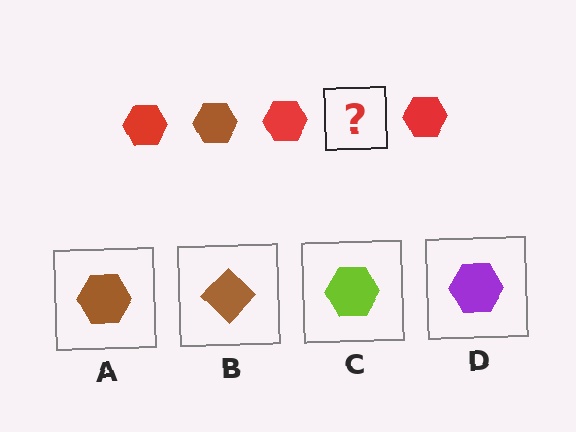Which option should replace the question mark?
Option A.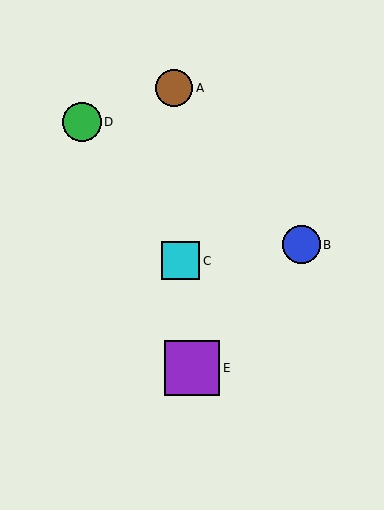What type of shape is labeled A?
Shape A is a brown circle.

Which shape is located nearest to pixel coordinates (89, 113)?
The green circle (labeled D) at (82, 122) is nearest to that location.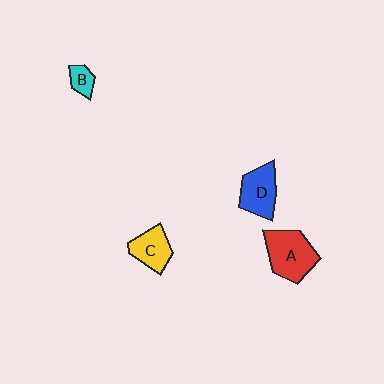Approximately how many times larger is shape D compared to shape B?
Approximately 2.5 times.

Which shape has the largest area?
Shape A (red).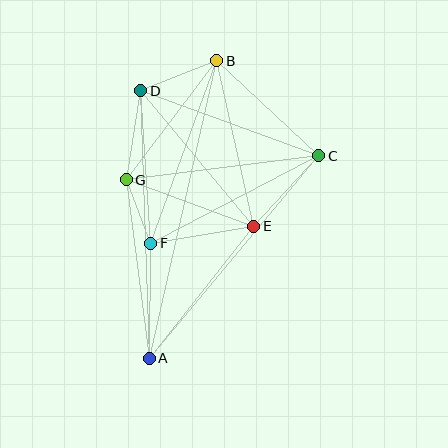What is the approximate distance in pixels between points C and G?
The distance between C and G is approximately 194 pixels.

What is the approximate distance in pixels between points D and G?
The distance between D and G is approximately 90 pixels.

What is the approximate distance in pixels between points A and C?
The distance between A and C is approximately 264 pixels.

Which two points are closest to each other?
Points F and G are closest to each other.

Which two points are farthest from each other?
Points A and B are farthest from each other.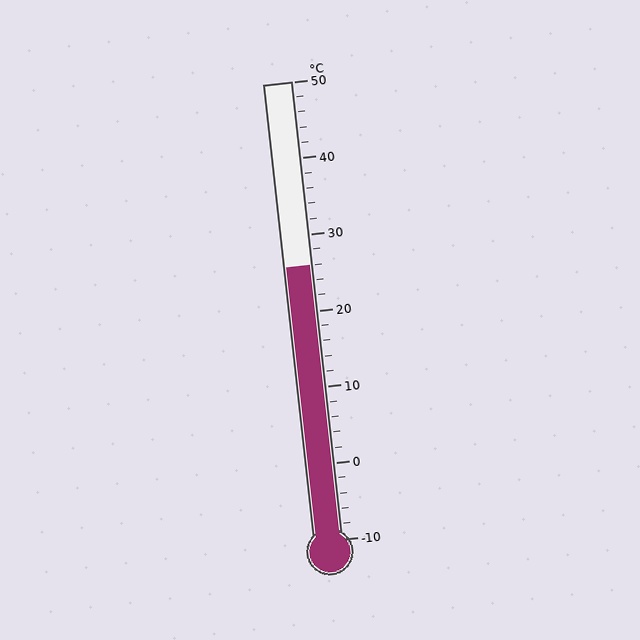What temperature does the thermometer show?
The thermometer shows approximately 26°C.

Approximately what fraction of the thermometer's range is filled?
The thermometer is filled to approximately 60% of its range.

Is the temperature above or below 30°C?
The temperature is below 30°C.